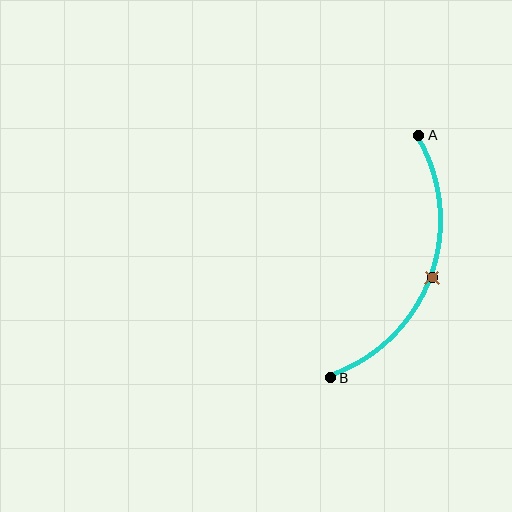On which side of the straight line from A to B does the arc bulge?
The arc bulges to the right of the straight line connecting A and B.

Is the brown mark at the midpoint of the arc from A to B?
Yes. The brown mark lies on the arc at equal arc-length from both A and B — it is the arc midpoint.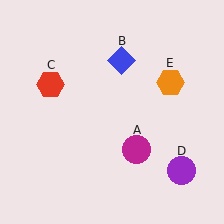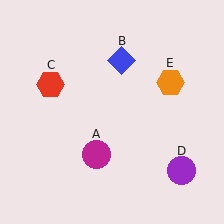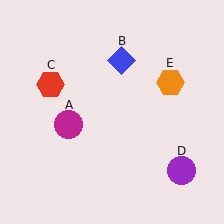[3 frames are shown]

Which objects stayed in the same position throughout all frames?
Blue diamond (object B) and red hexagon (object C) and purple circle (object D) and orange hexagon (object E) remained stationary.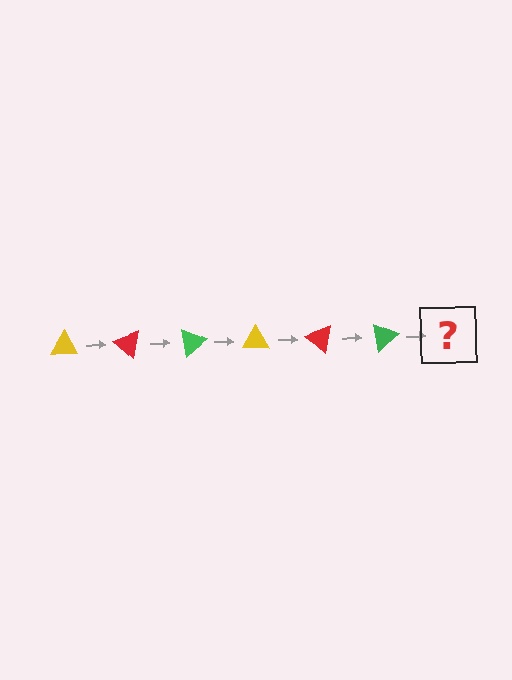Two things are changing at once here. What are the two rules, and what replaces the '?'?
The two rules are that it rotates 40 degrees each step and the color cycles through yellow, red, and green. The '?' should be a yellow triangle, rotated 240 degrees from the start.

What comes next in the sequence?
The next element should be a yellow triangle, rotated 240 degrees from the start.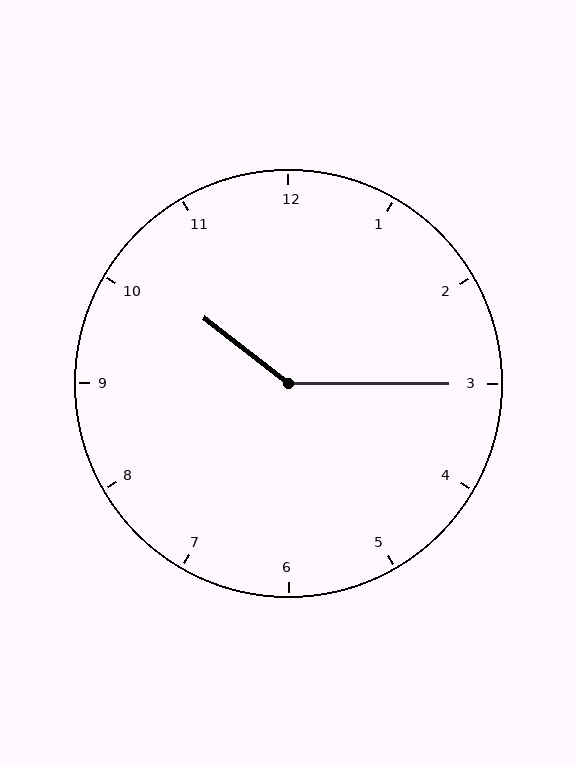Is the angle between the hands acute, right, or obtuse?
It is obtuse.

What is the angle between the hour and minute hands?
Approximately 142 degrees.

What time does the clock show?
10:15.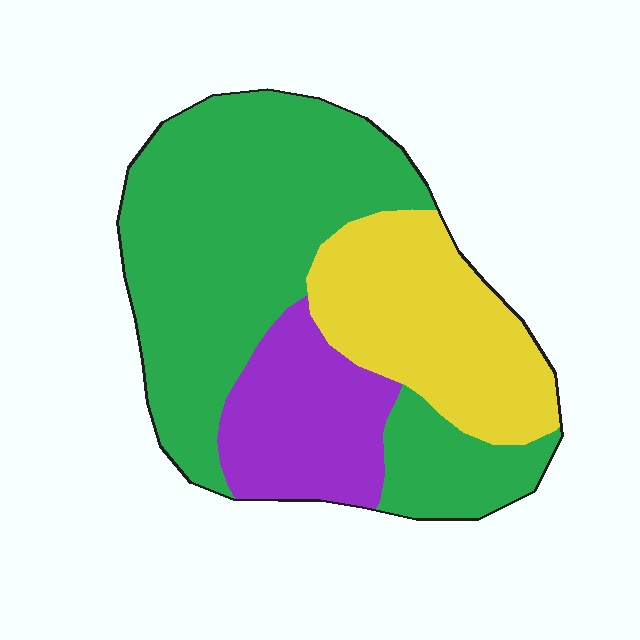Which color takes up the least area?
Purple, at roughly 20%.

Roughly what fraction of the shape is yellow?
Yellow takes up about one quarter (1/4) of the shape.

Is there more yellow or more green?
Green.